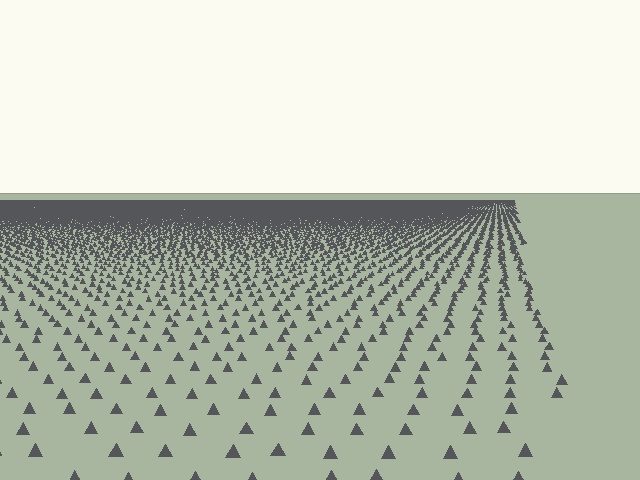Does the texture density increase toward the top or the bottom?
Density increases toward the top.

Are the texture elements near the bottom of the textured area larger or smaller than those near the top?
Larger. Near the bottom, elements are closer to the viewer and appear at a bigger on-screen size.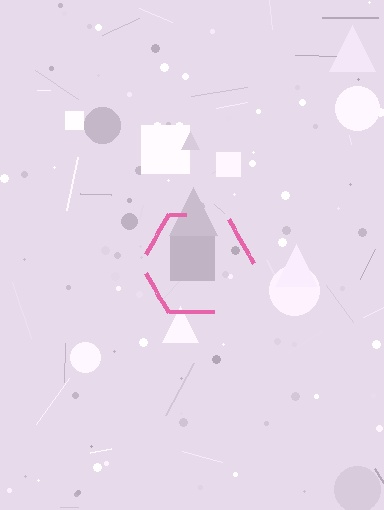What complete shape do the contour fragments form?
The contour fragments form a hexagon.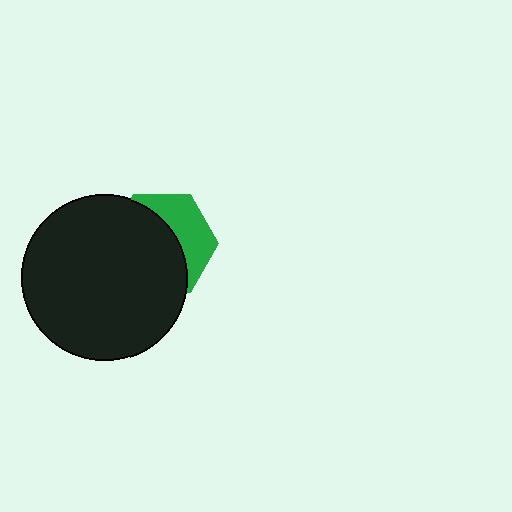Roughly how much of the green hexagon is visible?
A small part of it is visible (roughly 38%).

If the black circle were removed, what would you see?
You would see the complete green hexagon.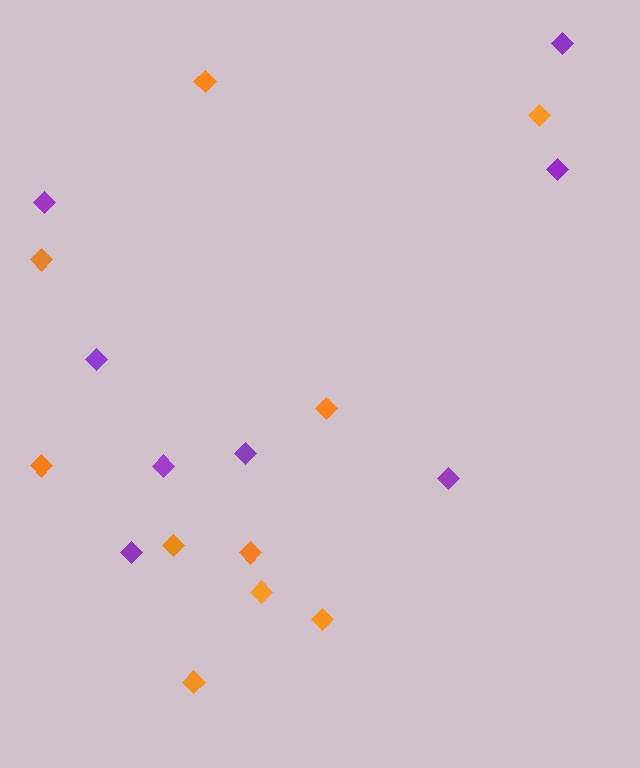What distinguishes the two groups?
There are 2 groups: one group of purple diamonds (8) and one group of orange diamonds (10).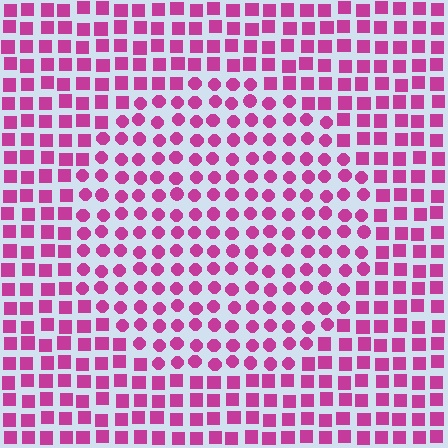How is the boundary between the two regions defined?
The boundary is defined by a change in element shape: circles inside vs. squares outside. All elements share the same color and spacing.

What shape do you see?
I see a circle.